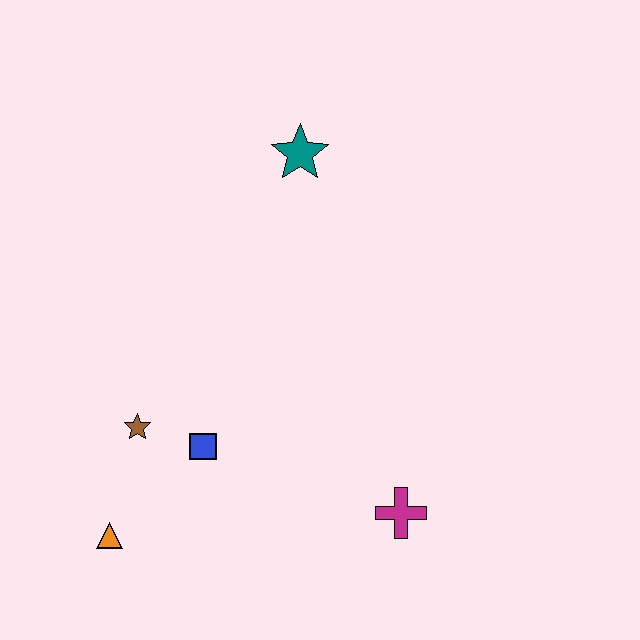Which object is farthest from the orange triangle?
The teal star is farthest from the orange triangle.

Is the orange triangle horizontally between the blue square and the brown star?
No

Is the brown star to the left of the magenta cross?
Yes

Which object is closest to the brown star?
The blue square is closest to the brown star.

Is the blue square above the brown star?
No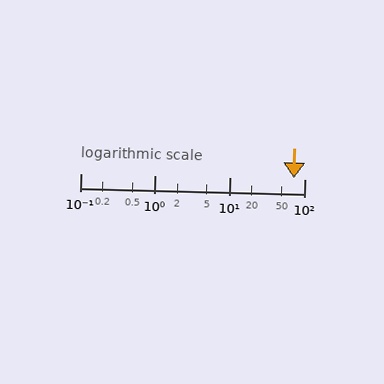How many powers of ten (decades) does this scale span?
The scale spans 3 decades, from 0.1 to 100.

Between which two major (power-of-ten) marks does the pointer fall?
The pointer is between 10 and 100.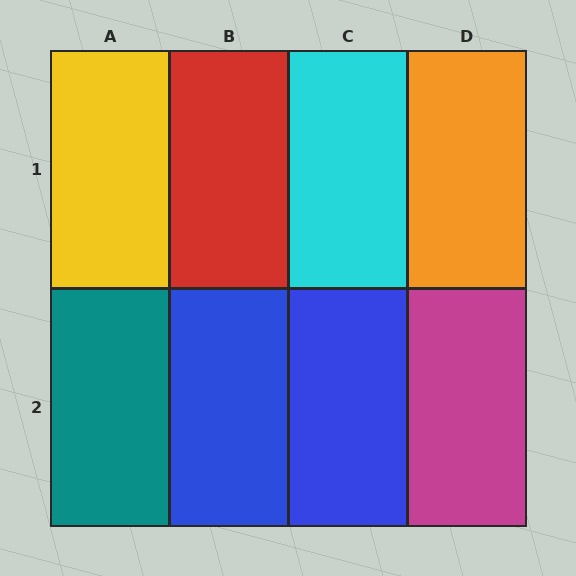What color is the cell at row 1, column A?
Yellow.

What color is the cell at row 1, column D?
Orange.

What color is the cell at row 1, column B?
Red.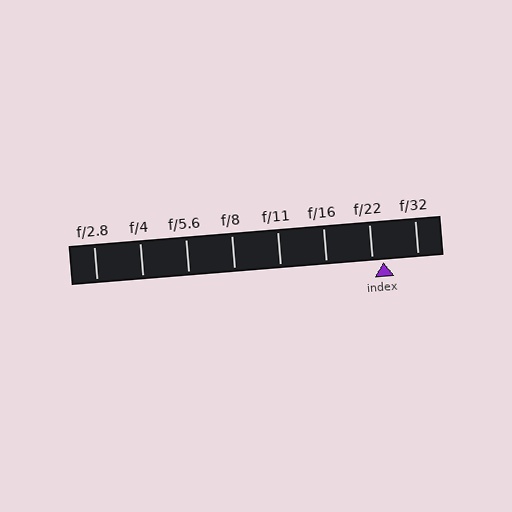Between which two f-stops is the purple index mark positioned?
The index mark is between f/22 and f/32.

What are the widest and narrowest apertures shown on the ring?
The widest aperture shown is f/2.8 and the narrowest is f/32.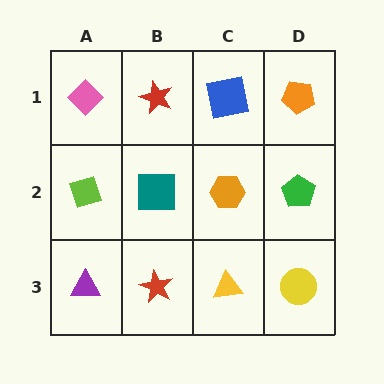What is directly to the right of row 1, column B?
A blue square.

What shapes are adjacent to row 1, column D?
A green pentagon (row 2, column D), a blue square (row 1, column C).